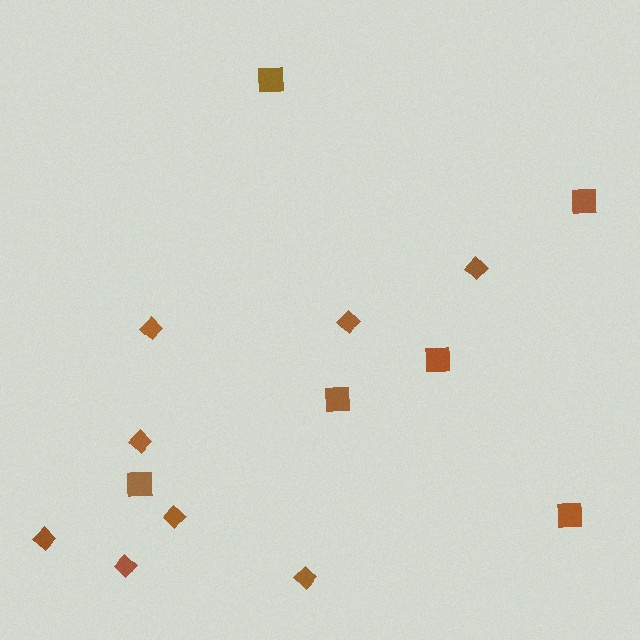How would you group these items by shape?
There are 2 groups: one group of squares (6) and one group of diamonds (8).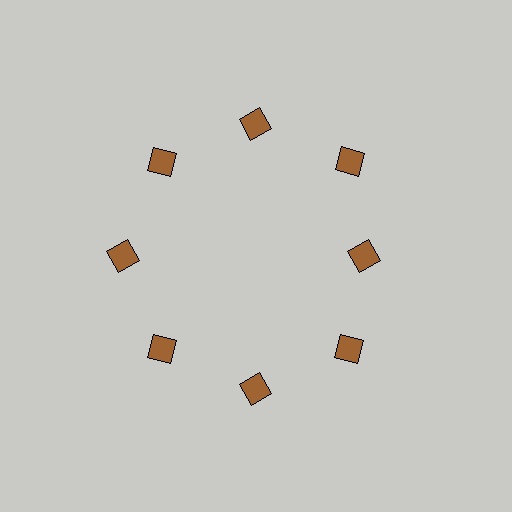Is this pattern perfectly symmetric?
No. The 8 brown squares are arranged in a ring, but one element near the 3 o'clock position is pulled inward toward the center, breaking the 8-fold rotational symmetry.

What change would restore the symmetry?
The symmetry would be restored by moving it outward, back onto the ring so that all 8 squares sit at equal angles and equal distance from the center.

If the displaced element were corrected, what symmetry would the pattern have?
It would have 8-fold rotational symmetry — the pattern would map onto itself every 45 degrees.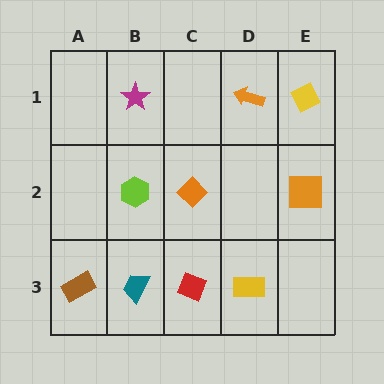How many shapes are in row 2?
3 shapes.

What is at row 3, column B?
A teal trapezoid.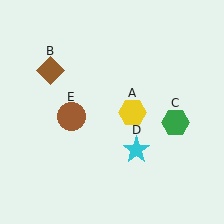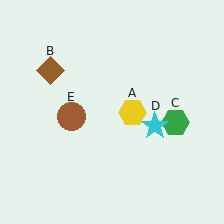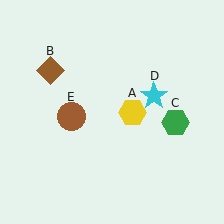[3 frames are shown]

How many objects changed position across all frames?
1 object changed position: cyan star (object D).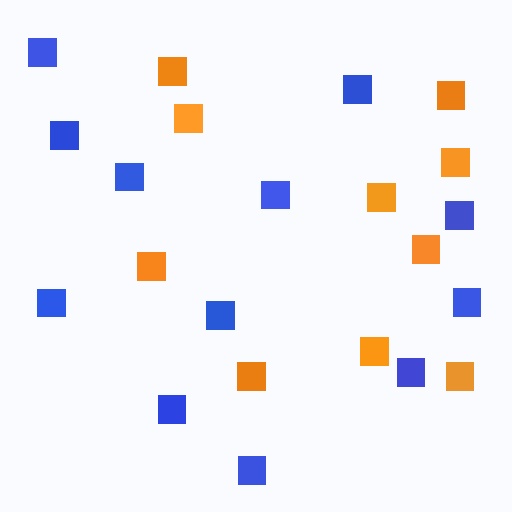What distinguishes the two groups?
There are 2 groups: one group of blue squares (12) and one group of orange squares (10).